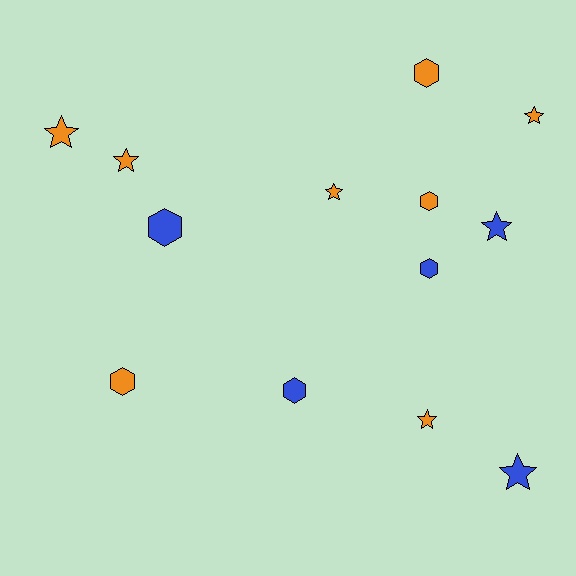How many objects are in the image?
There are 13 objects.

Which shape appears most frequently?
Star, with 7 objects.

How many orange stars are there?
There are 5 orange stars.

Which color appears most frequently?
Orange, with 8 objects.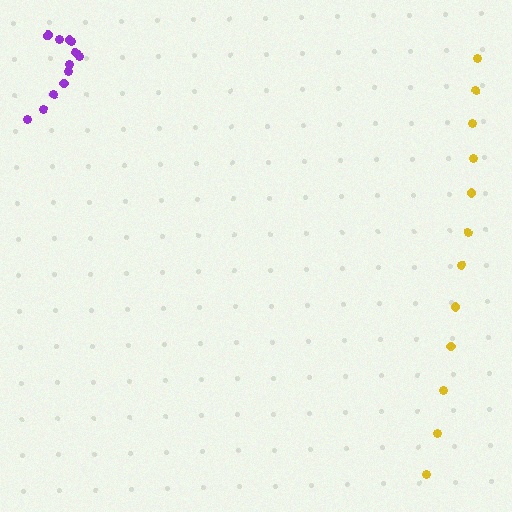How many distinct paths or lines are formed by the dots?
There are 2 distinct paths.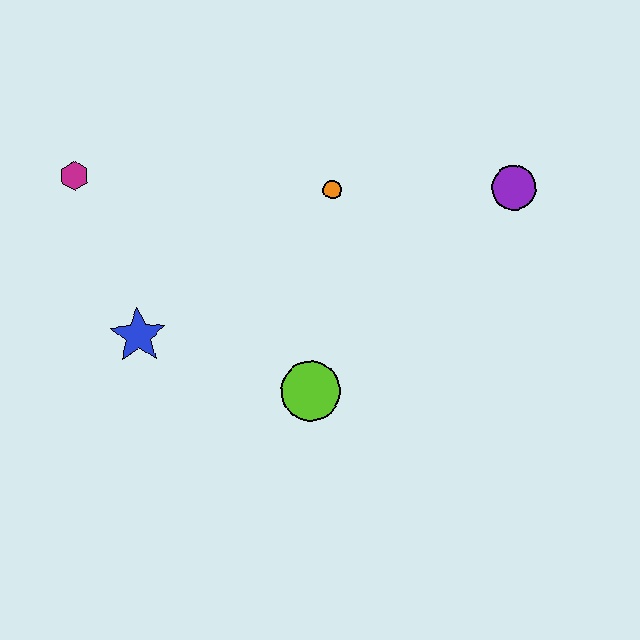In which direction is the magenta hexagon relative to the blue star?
The magenta hexagon is above the blue star.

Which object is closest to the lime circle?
The blue star is closest to the lime circle.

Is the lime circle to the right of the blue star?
Yes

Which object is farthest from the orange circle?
The magenta hexagon is farthest from the orange circle.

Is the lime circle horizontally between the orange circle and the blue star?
Yes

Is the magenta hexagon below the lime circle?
No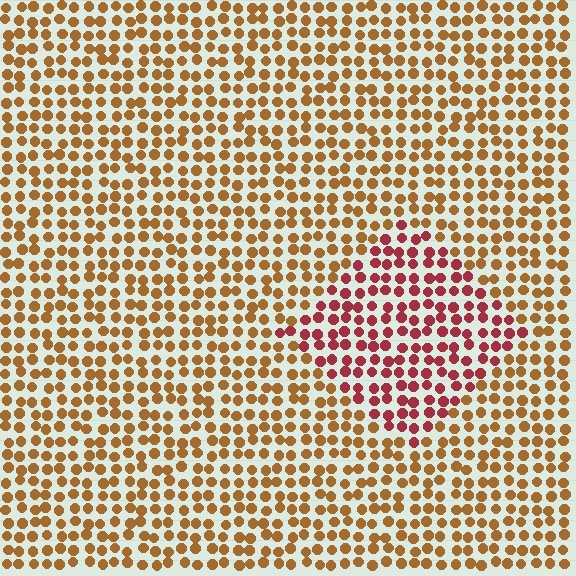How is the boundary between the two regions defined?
The boundary is defined purely by a slight shift in hue (about 41 degrees). Spacing, size, and orientation are identical on both sides.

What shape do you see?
I see a diamond.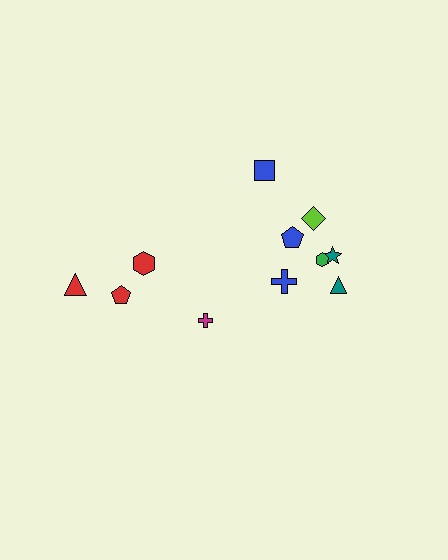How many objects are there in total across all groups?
There are 11 objects.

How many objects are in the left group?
There are 4 objects.